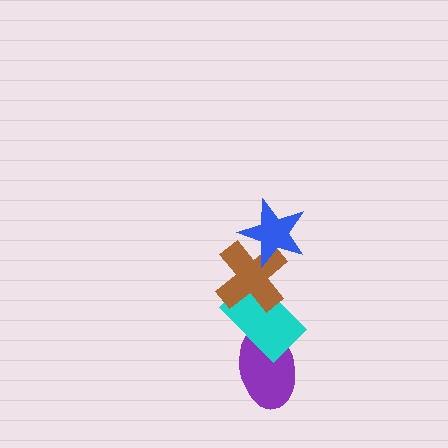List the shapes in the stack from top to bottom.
From top to bottom: the blue star, the brown cross, the cyan rectangle, the purple ellipse.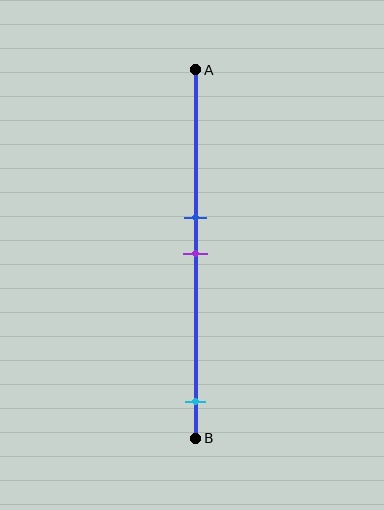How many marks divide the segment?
There are 3 marks dividing the segment.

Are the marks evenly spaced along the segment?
No, the marks are not evenly spaced.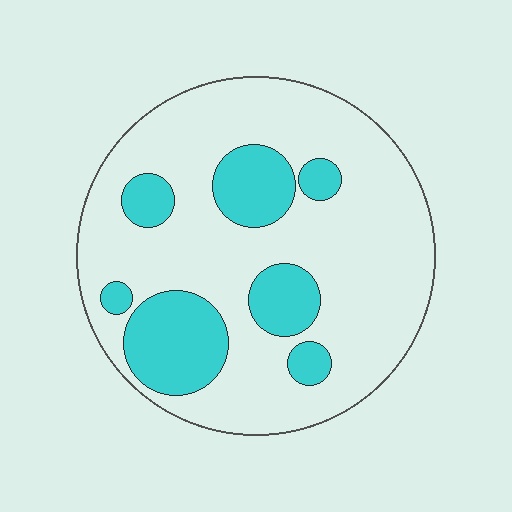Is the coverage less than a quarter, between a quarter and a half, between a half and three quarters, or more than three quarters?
Less than a quarter.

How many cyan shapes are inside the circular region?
7.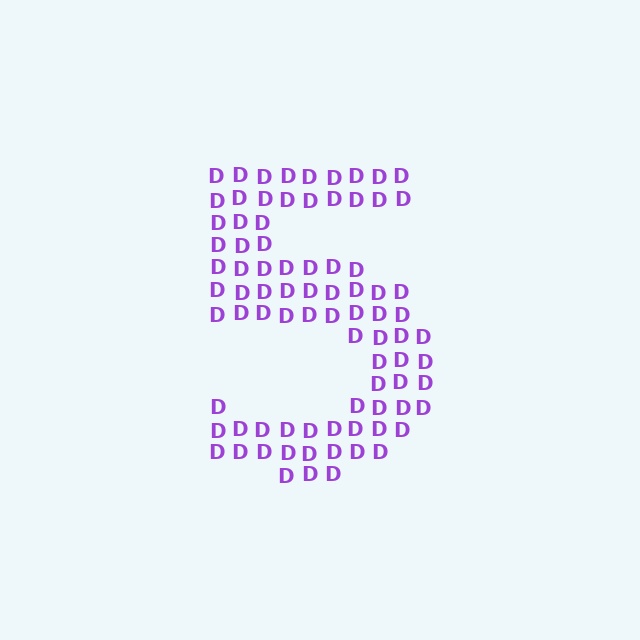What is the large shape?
The large shape is the digit 5.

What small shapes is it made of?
It is made of small letter D's.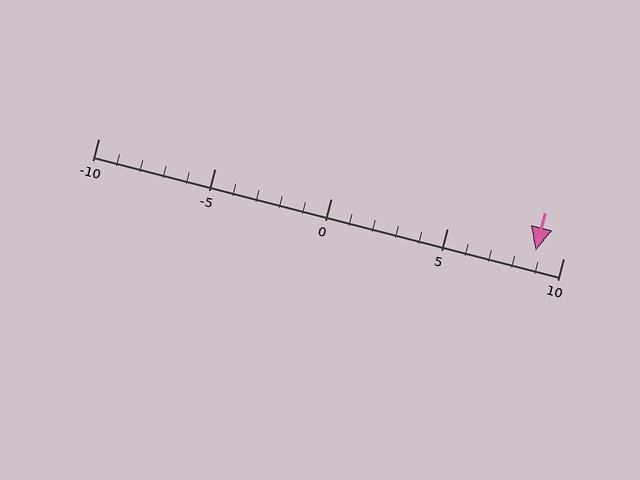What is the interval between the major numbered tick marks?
The major tick marks are spaced 5 units apart.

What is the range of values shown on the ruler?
The ruler shows values from -10 to 10.